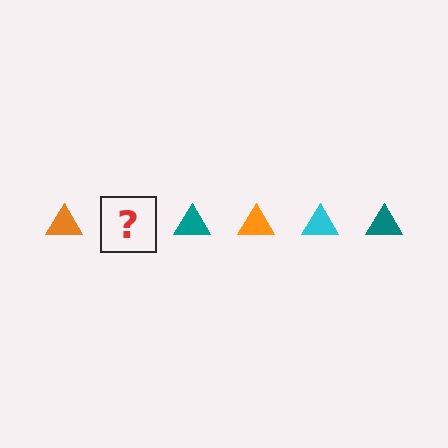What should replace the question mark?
The question mark should be replaced with a cyan triangle.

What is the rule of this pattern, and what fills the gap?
The rule is that the pattern cycles through orange, cyan, teal triangles. The gap should be filled with a cyan triangle.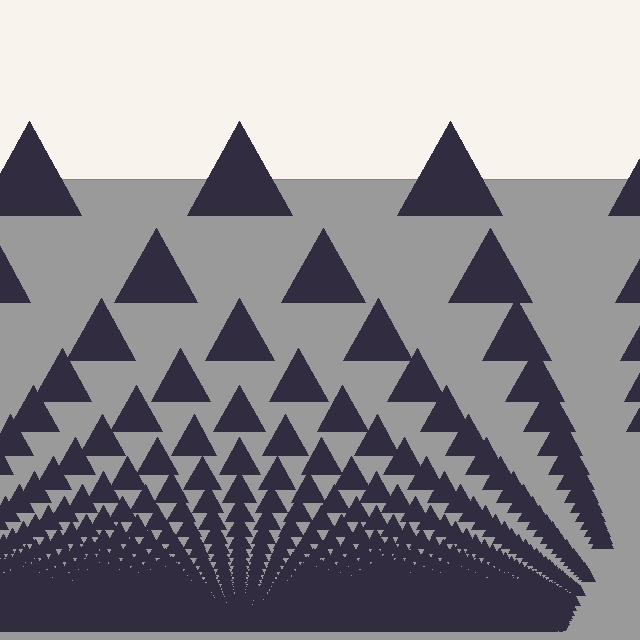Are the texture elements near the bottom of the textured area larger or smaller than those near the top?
Smaller. The gradient is inverted — elements near the bottom are smaller and denser.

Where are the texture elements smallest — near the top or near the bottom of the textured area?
Near the bottom.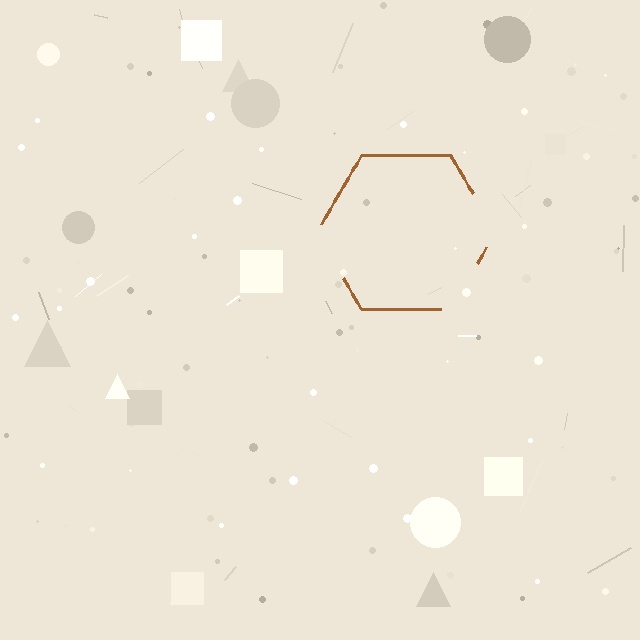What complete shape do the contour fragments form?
The contour fragments form a hexagon.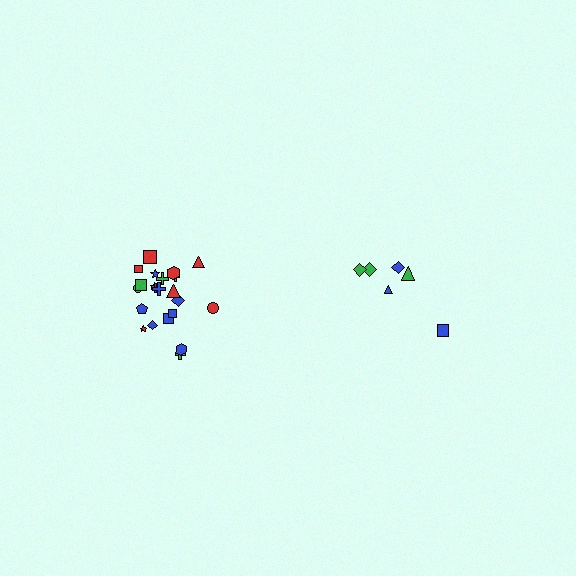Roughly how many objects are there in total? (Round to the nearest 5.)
Roughly 30 objects in total.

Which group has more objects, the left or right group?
The left group.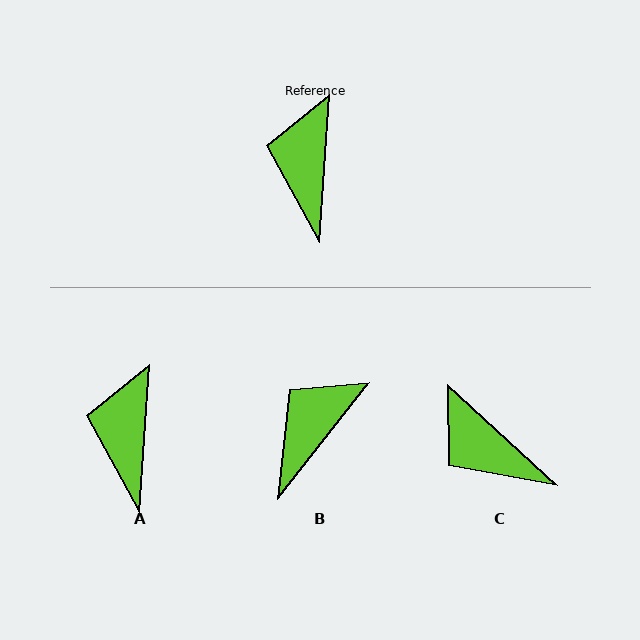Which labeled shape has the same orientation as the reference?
A.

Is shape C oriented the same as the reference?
No, it is off by about 51 degrees.